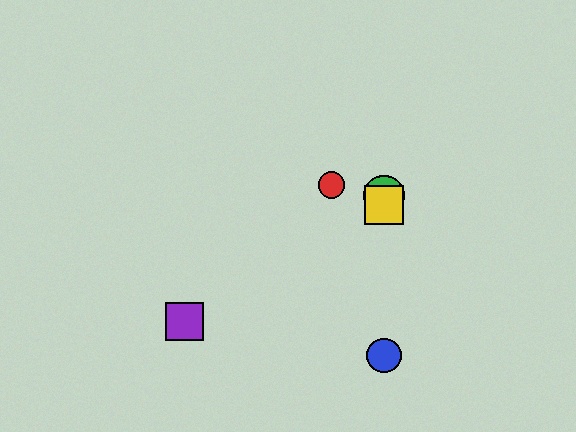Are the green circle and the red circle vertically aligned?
No, the green circle is at x≈384 and the red circle is at x≈331.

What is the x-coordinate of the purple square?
The purple square is at x≈185.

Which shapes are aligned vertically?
The blue circle, the green circle, the yellow square are aligned vertically.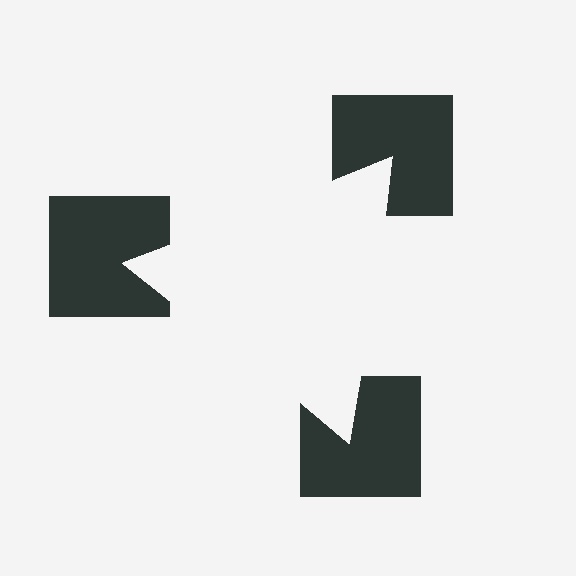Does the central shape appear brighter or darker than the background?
It typically appears slightly brighter than the background, even though no actual brightness change is drawn.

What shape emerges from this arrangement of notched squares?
An illusory triangle — its edges are inferred from the aligned wedge cuts in the notched squares, not physically drawn.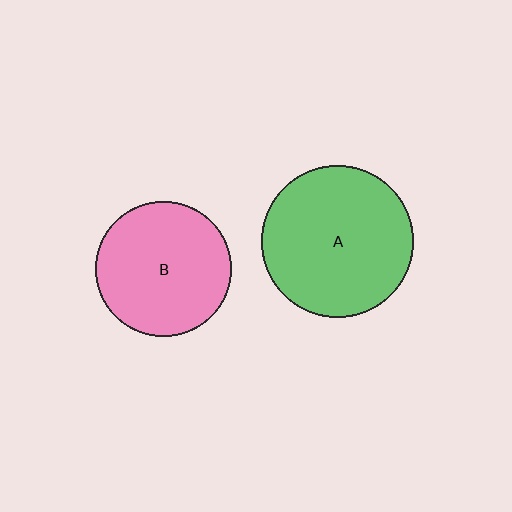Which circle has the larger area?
Circle A (green).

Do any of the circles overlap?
No, none of the circles overlap.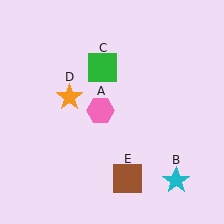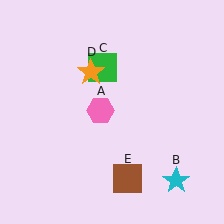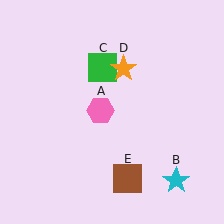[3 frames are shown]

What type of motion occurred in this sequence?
The orange star (object D) rotated clockwise around the center of the scene.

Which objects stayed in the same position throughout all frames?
Pink hexagon (object A) and cyan star (object B) and green square (object C) and brown square (object E) remained stationary.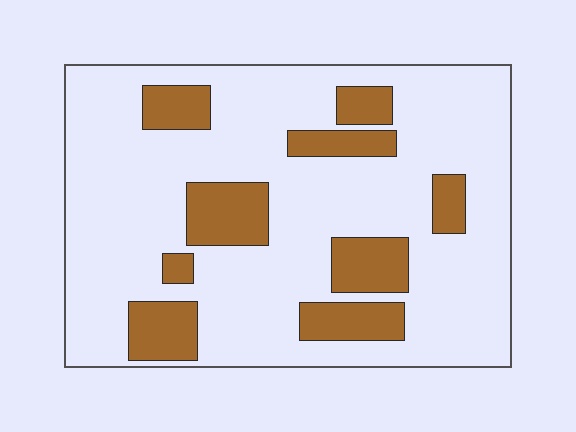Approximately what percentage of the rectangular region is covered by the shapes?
Approximately 20%.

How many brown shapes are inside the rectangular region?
9.